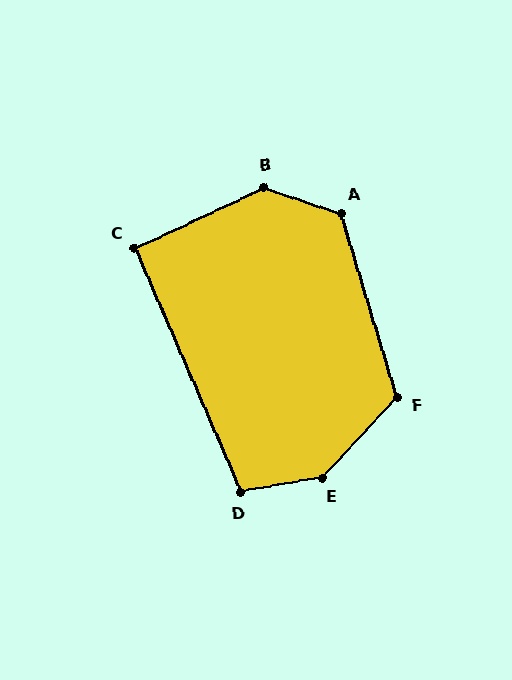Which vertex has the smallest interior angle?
C, at approximately 91 degrees.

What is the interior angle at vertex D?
Approximately 104 degrees (obtuse).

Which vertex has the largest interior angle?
E, at approximately 143 degrees.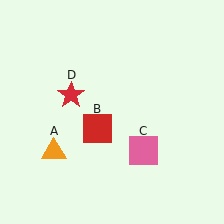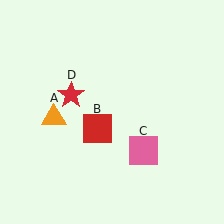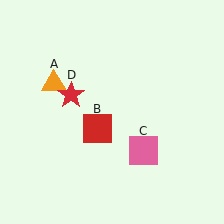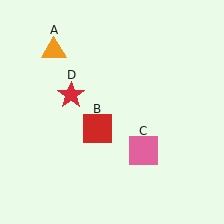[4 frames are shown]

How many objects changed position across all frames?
1 object changed position: orange triangle (object A).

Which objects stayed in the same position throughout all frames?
Red square (object B) and pink square (object C) and red star (object D) remained stationary.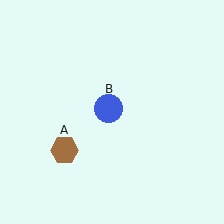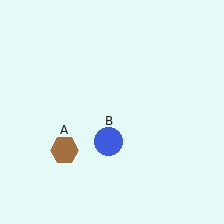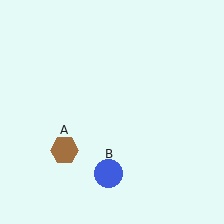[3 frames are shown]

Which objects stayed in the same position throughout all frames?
Brown hexagon (object A) remained stationary.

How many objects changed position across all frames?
1 object changed position: blue circle (object B).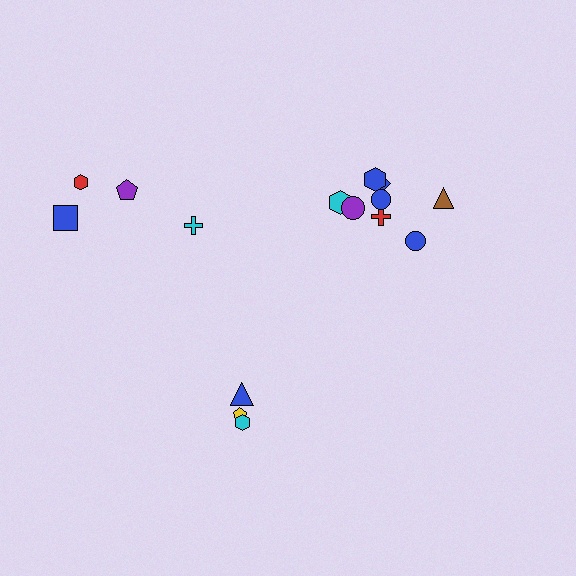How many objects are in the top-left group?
There are 4 objects.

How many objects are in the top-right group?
There are 8 objects.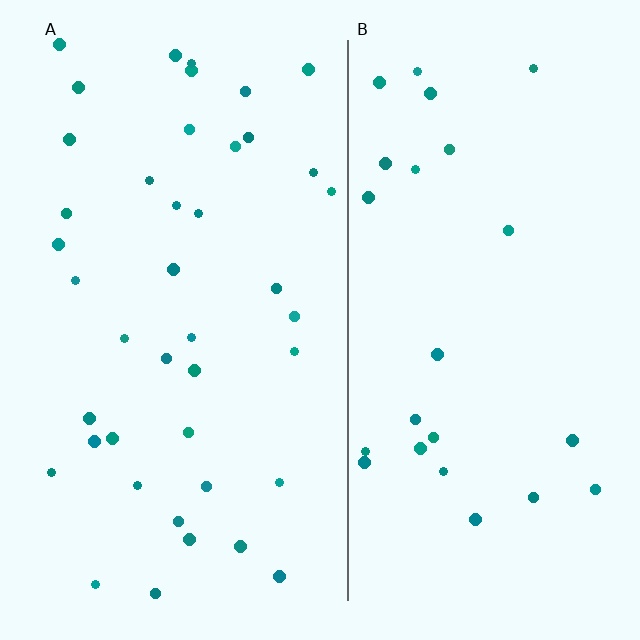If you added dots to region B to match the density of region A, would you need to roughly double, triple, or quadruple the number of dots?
Approximately double.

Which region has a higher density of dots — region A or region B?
A (the left).